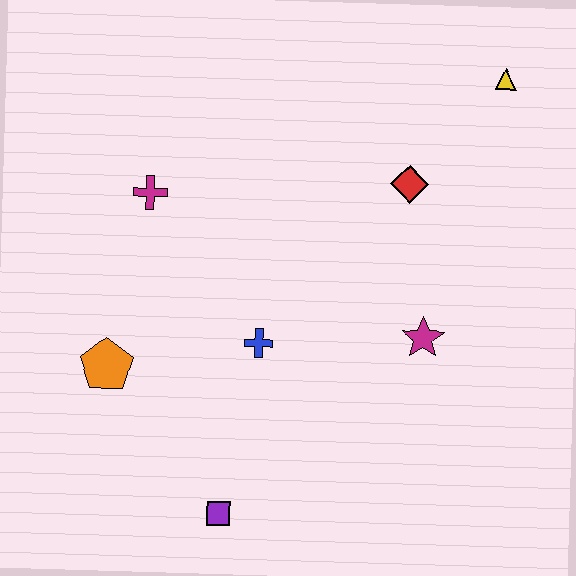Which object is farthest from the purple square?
The yellow triangle is farthest from the purple square.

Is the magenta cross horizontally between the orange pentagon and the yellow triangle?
Yes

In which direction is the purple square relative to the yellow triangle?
The purple square is below the yellow triangle.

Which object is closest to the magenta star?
The red diamond is closest to the magenta star.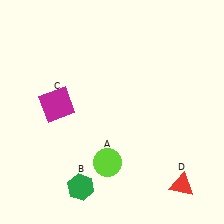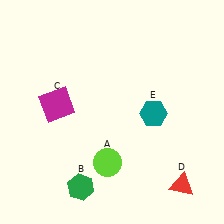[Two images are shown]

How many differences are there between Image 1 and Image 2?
There is 1 difference between the two images.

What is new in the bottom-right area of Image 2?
A teal hexagon (E) was added in the bottom-right area of Image 2.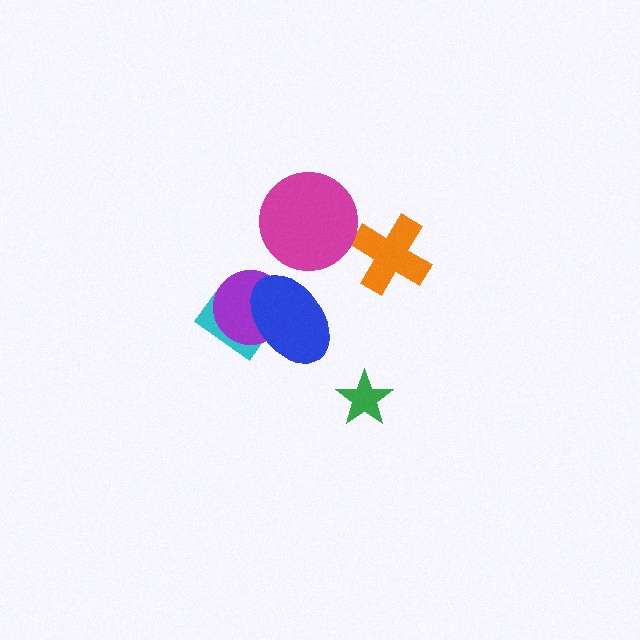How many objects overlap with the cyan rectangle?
2 objects overlap with the cyan rectangle.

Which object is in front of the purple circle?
The blue ellipse is in front of the purple circle.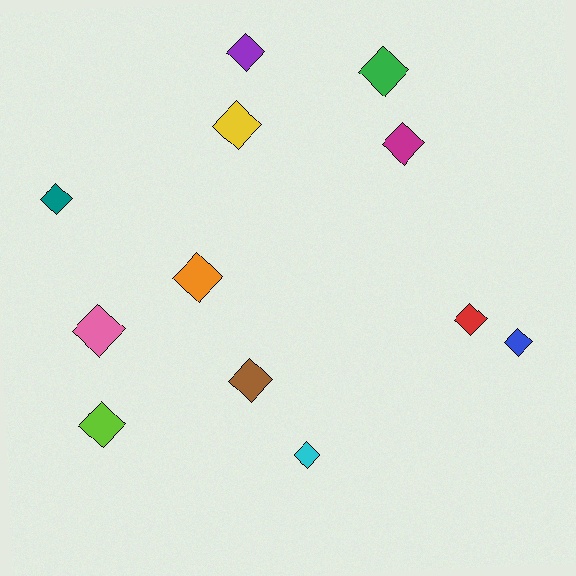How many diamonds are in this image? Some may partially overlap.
There are 12 diamonds.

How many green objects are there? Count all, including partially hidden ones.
There is 1 green object.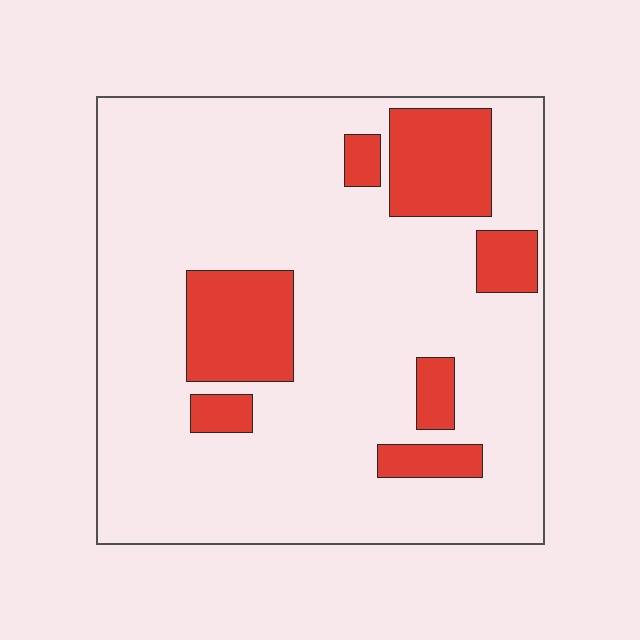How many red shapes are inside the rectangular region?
7.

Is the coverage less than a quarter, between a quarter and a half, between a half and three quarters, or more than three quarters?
Less than a quarter.